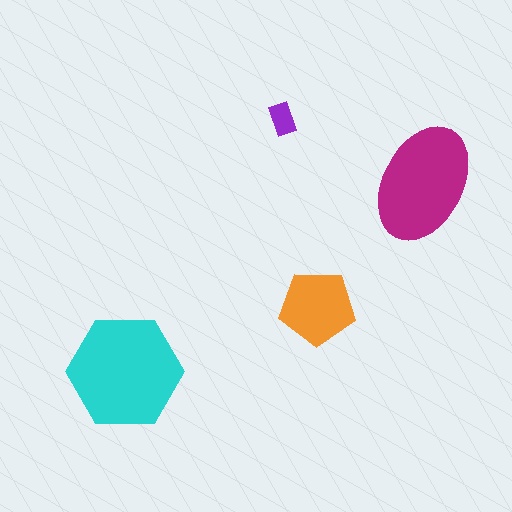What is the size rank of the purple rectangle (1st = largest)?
4th.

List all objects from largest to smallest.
The cyan hexagon, the magenta ellipse, the orange pentagon, the purple rectangle.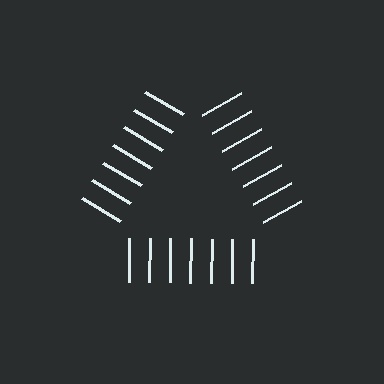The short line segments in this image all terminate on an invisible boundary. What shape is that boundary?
An illusory triangle — the line segments terminate on its edges but no continuous stroke is drawn.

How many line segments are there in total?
21 — 7 along each of the 3 edges.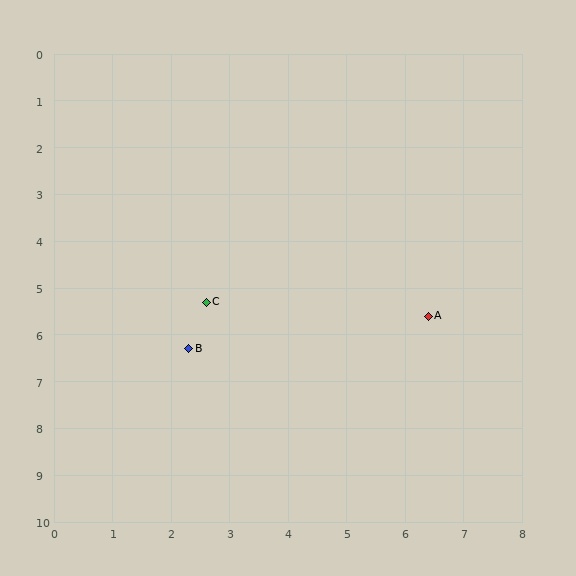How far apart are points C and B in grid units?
Points C and B are about 1.0 grid units apart.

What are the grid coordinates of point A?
Point A is at approximately (6.4, 5.6).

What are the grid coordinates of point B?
Point B is at approximately (2.3, 6.3).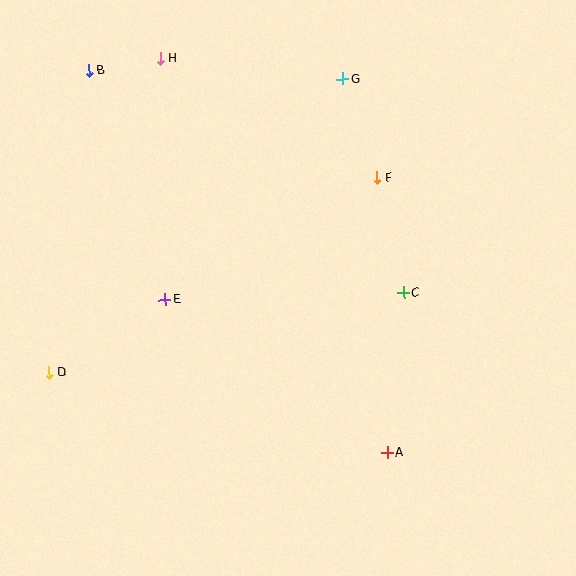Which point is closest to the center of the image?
Point C at (404, 293) is closest to the center.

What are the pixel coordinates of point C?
Point C is at (404, 293).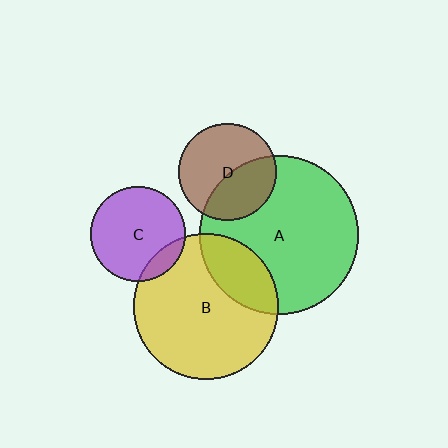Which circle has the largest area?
Circle A (green).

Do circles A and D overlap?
Yes.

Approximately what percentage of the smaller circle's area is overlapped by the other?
Approximately 40%.